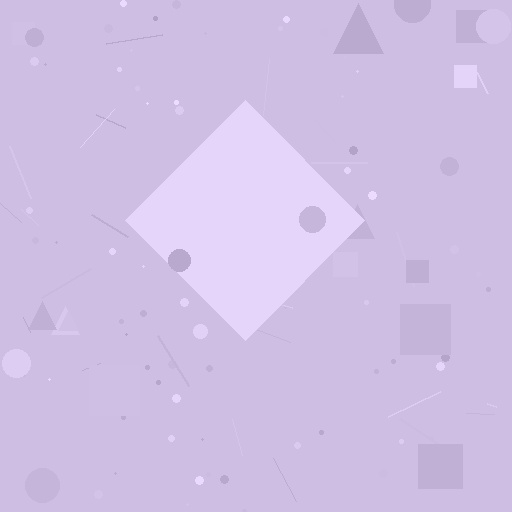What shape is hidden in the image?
A diamond is hidden in the image.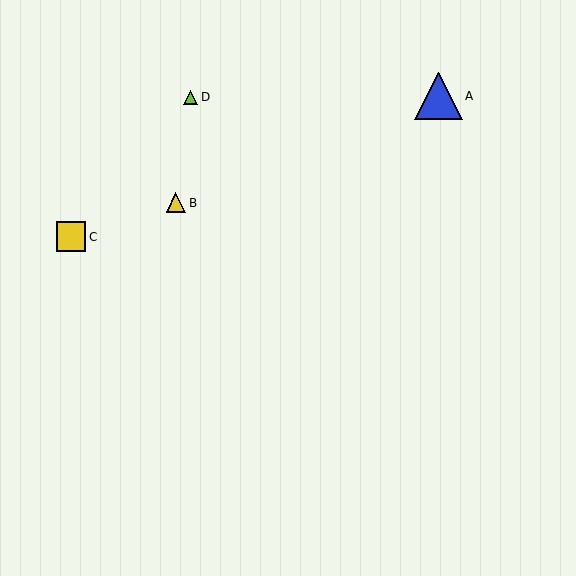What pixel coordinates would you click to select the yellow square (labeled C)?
Click at (71, 237) to select the yellow square C.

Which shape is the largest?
The blue triangle (labeled A) is the largest.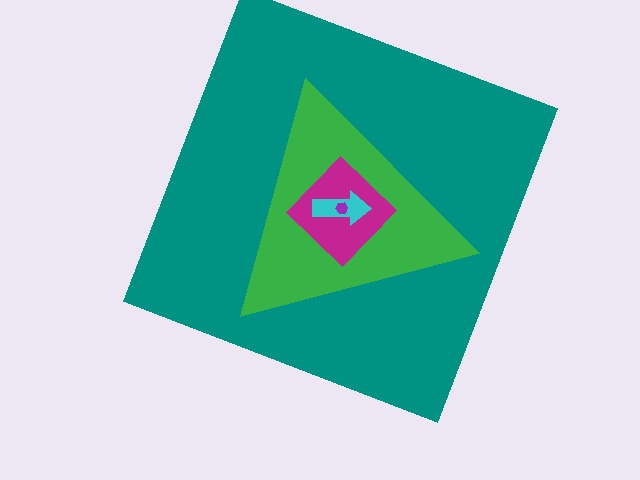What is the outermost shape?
The teal square.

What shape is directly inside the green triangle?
The magenta diamond.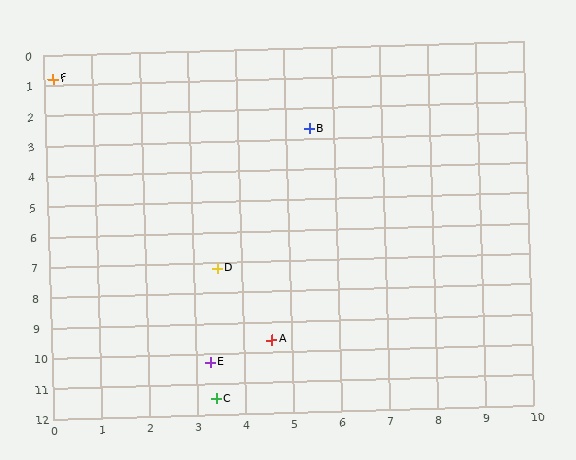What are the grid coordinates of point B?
Point B is at approximately (5.5, 2.7).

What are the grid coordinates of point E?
Point E is at approximately (3.3, 10.3).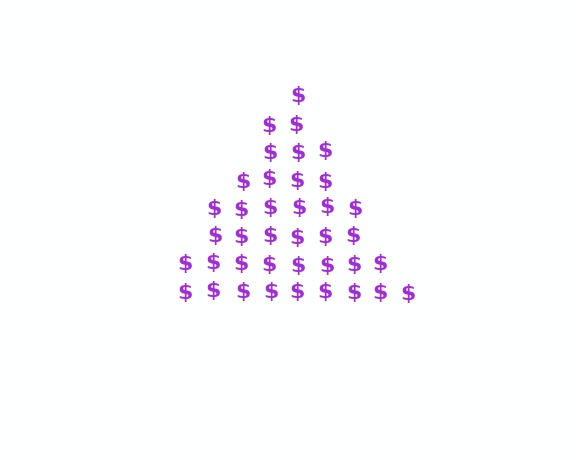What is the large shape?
The large shape is a triangle.